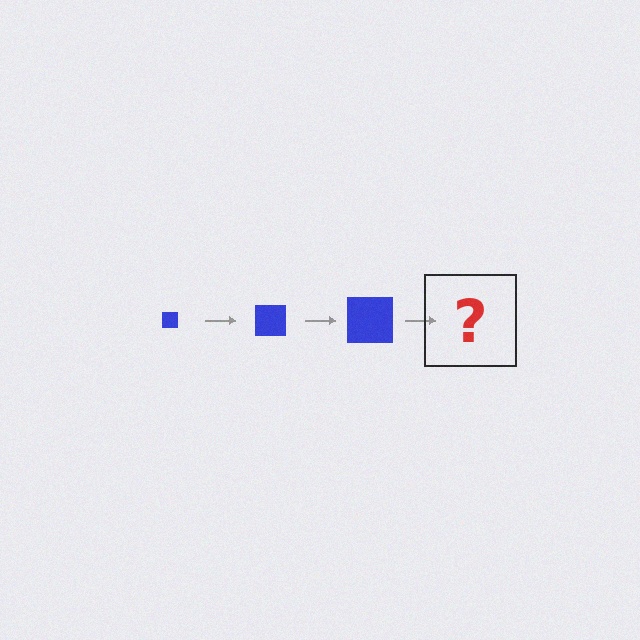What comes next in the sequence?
The next element should be a blue square, larger than the previous one.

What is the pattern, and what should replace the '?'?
The pattern is that the square gets progressively larger each step. The '?' should be a blue square, larger than the previous one.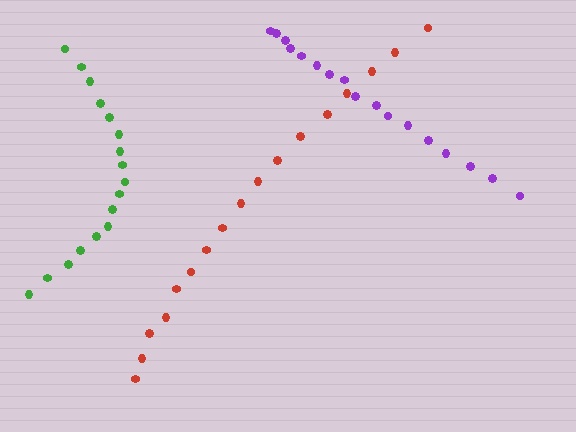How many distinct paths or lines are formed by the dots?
There are 3 distinct paths.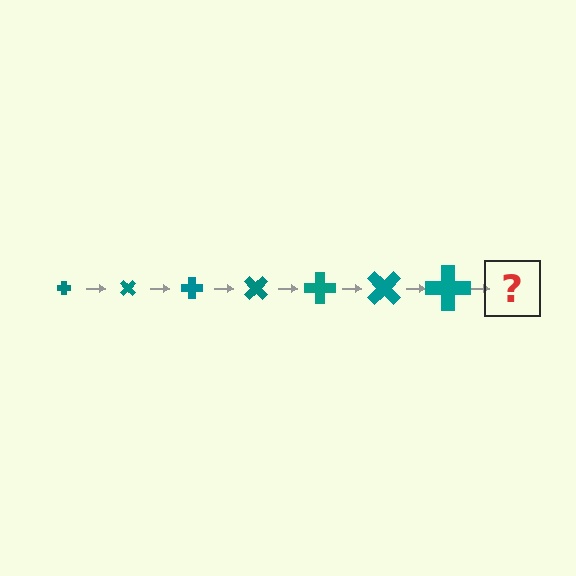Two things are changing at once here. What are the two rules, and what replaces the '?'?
The two rules are that the cross grows larger each step and it rotates 45 degrees each step. The '?' should be a cross, larger than the previous one and rotated 315 degrees from the start.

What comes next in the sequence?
The next element should be a cross, larger than the previous one and rotated 315 degrees from the start.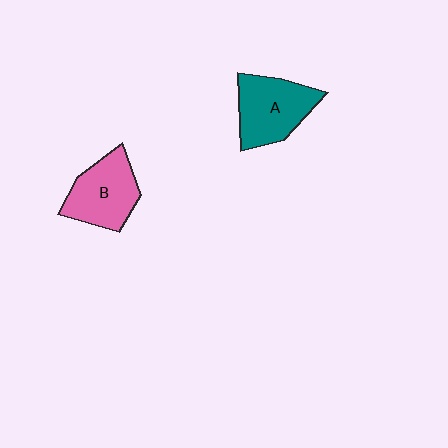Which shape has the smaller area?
Shape B (pink).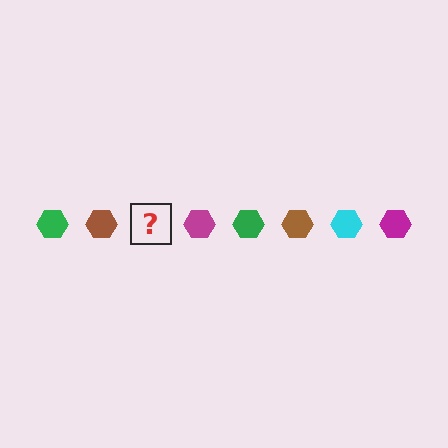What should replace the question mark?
The question mark should be replaced with a cyan hexagon.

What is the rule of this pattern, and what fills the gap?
The rule is that the pattern cycles through green, brown, cyan, magenta hexagons. The gap should be filled with a cyan hexagon.